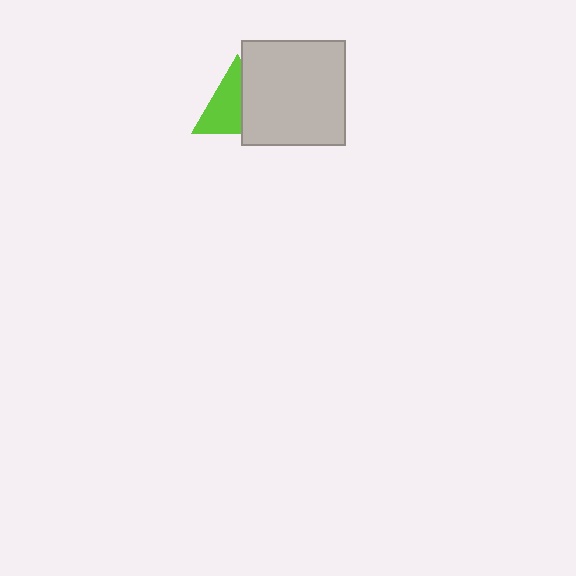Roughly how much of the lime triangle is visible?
About half of it is visible (roughly 59%).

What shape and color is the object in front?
The object in front is a light gray square.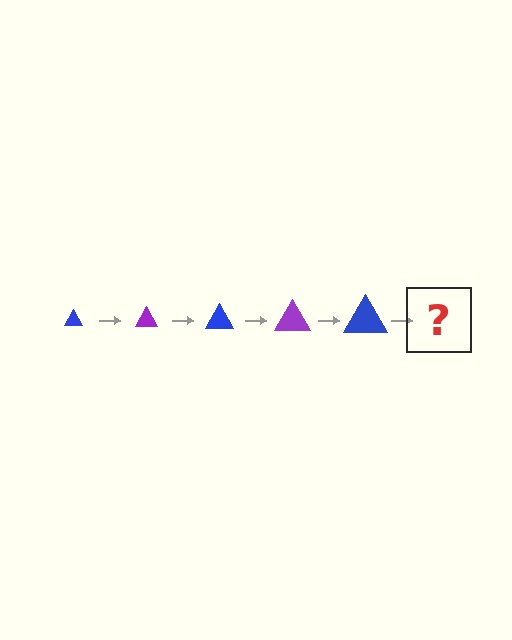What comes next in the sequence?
The next element should be a purple triangle, larger than the previous one.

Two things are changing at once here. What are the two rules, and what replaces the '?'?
The two rules are that the triangle grows larger each step and the color cycles through blue and purple. The '?' should be a purple triangle, larger than the previous one.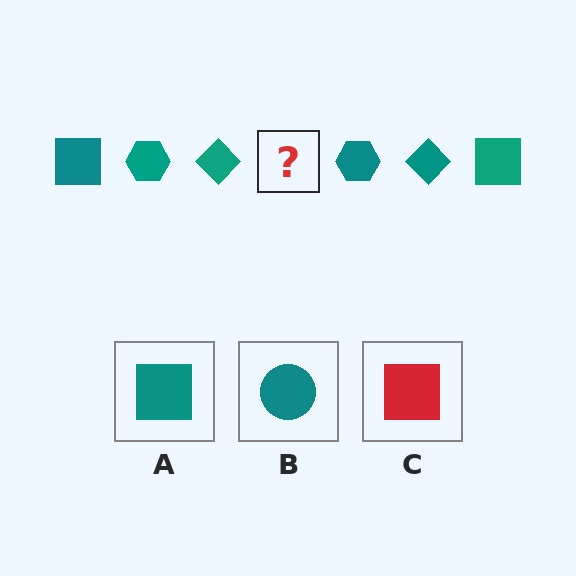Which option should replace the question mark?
Option A.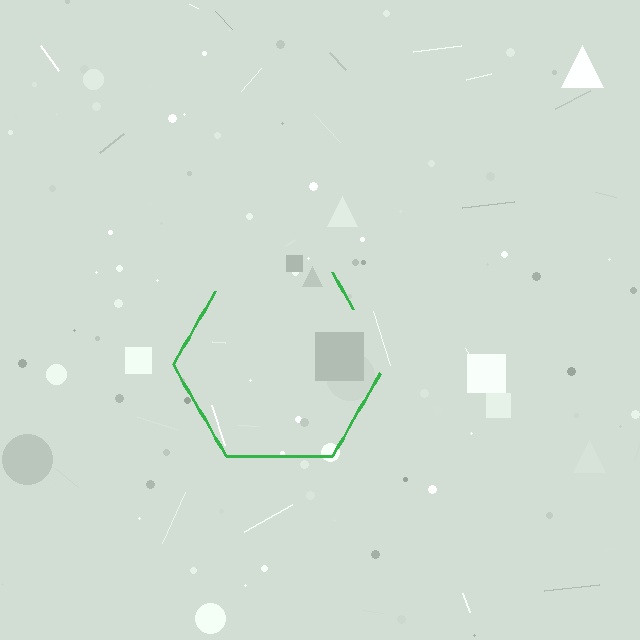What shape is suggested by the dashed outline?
The dashed outline suggests a hexagon.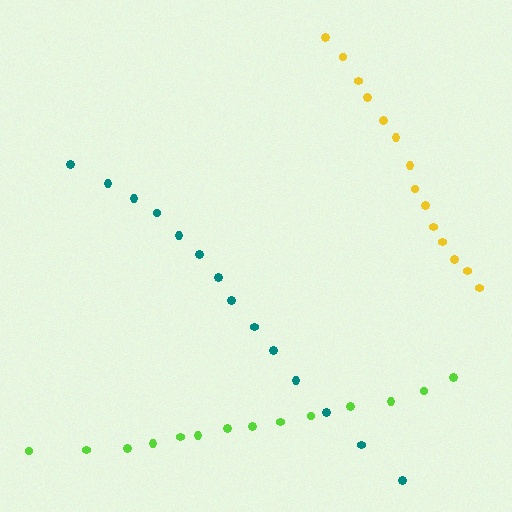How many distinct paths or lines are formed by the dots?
There are 3 distinct paths.